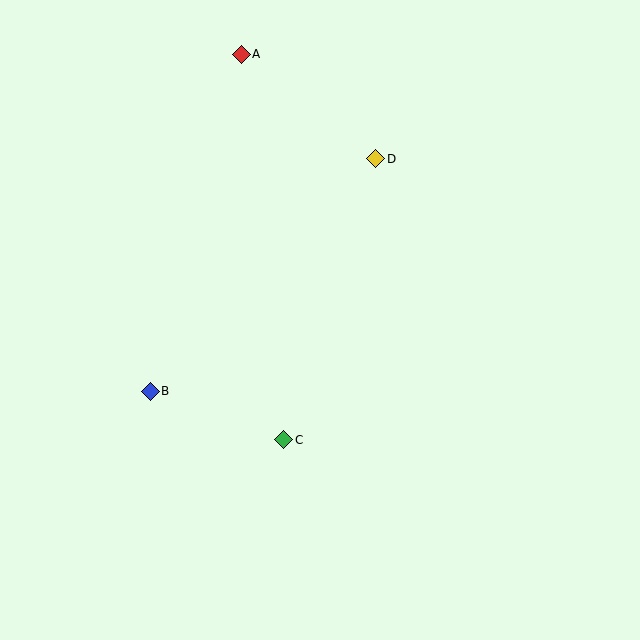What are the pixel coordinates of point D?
Point D is at (376, 159).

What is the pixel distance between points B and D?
The distance between B and D is 324 pixels.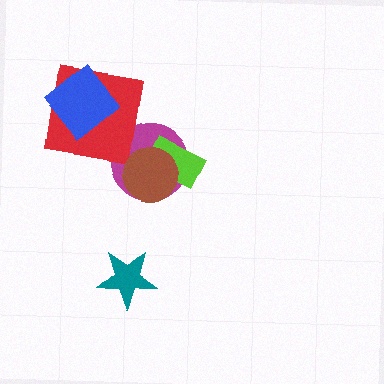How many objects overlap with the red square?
1 object overlaps with the red square.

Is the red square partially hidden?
Yes, it is partially covered by another shape.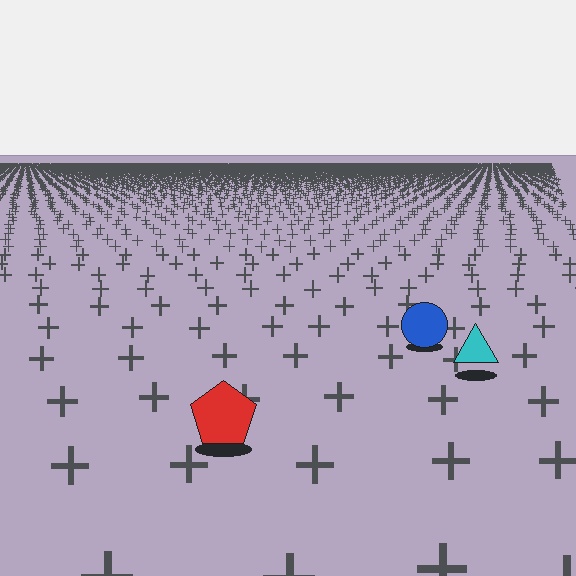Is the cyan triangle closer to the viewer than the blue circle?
Yes. The cyan triangle is closer — you can tell from the texture gradient: the ground texture is coarser near it.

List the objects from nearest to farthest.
From nearest to farthest: the red pentagon, the cyan triangle, the blue circle.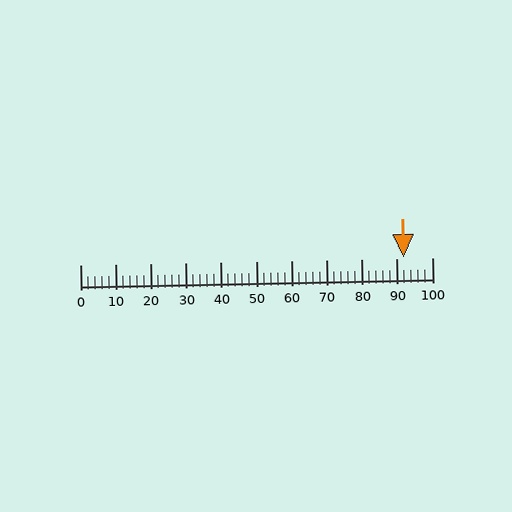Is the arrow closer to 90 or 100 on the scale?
The arrow is closer to 90.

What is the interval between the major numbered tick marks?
The major tick marks are spaced 10 units apart.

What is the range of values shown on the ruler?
The ruler shows values from 0 to 100.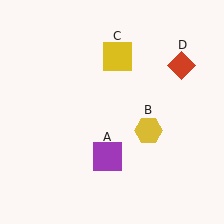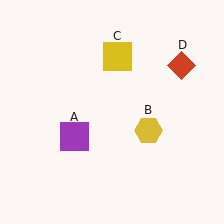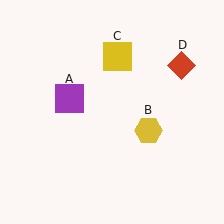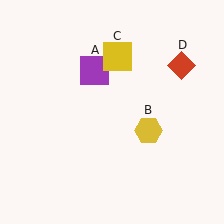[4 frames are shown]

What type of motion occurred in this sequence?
The purple square (object A) rotated clockwise around the center of the scene.